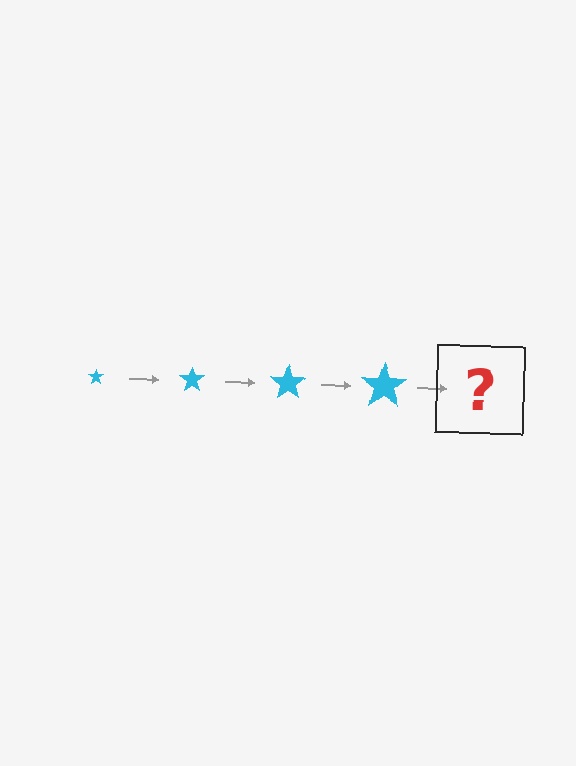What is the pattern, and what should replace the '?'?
The pattern is that the star gets progressively larger each step. The '?' should be a cyan star, larger than the previous one.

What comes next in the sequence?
The next element should be a cyan star, larger than the previous one.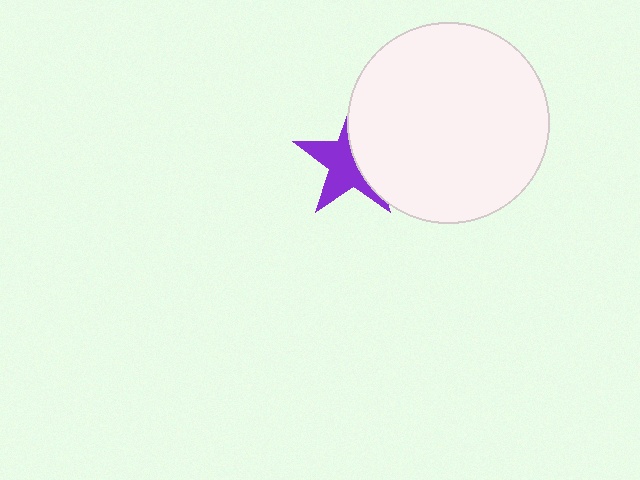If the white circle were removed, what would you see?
You would see the complete purple star.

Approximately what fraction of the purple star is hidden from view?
Roughly 45% of the purple star is hidden behind the white circle.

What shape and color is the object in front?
The object in front is a white circle.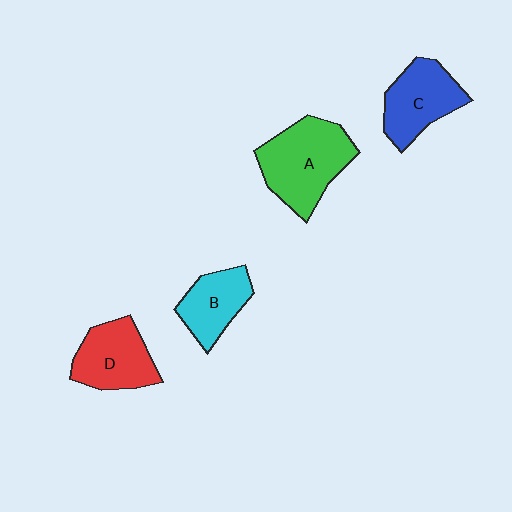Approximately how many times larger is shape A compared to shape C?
Approximately 1.3 times.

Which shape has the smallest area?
Shape B (cyan).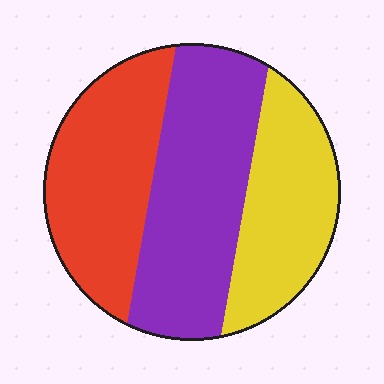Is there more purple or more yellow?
Purple.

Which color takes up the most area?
Purple, at roughly 40%.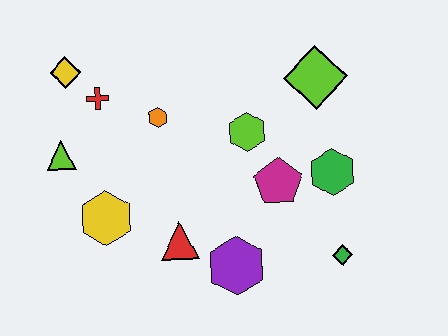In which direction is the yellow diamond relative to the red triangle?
The yellow diamond is above the red triangle.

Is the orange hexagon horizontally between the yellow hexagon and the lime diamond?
Yes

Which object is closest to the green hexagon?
The magenta pentagon is closest to the green hexagon.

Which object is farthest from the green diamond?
The yellow diamond is farthest from the green diamond.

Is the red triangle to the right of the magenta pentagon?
No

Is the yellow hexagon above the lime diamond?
No